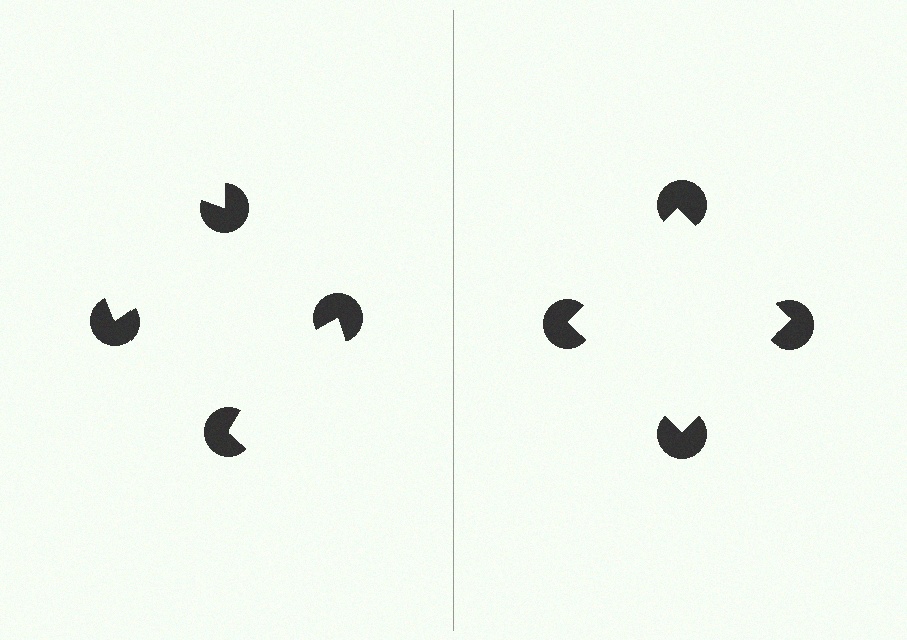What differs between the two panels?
The pac-man discs are positioned identically on both sides; only the wedge orientations differ. On the right they align to a square; on the left they are misaligned.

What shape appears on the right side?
An illusory square.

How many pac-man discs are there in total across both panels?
8 — 4 on each side.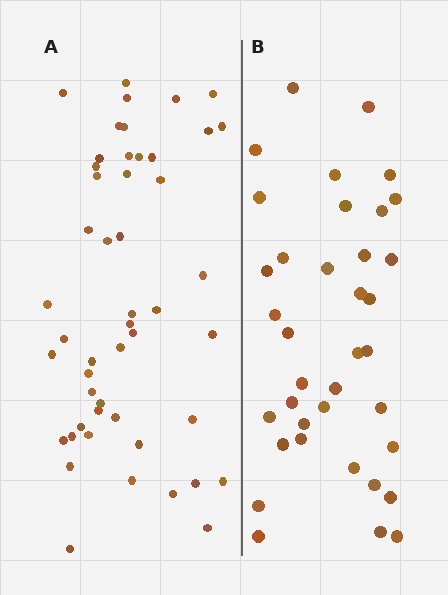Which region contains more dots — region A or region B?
Region A (the left region) has more dots.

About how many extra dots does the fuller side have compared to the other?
Region A has roughly 12 or so more dots than region B.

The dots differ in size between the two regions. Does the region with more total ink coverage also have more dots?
No. Region B has more total ink coverage because its dots are larger, but region A actually contains more individual dots. Total area can be misleading — the number of items is what matters here.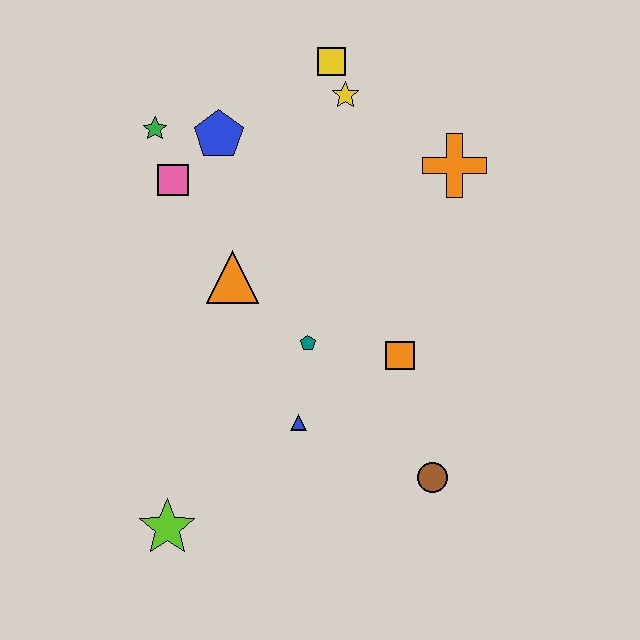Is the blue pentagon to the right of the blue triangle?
No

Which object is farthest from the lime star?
The yellow square is farthest from the lime star.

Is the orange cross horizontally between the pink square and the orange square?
No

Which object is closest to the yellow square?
The yellow star is closest to the yellow square.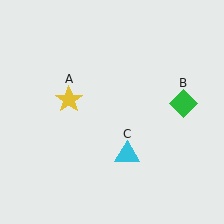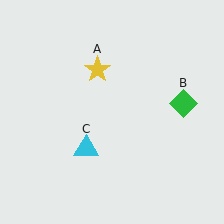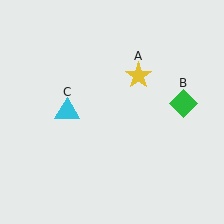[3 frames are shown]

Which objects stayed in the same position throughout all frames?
Green diamond (object B) remained stationary.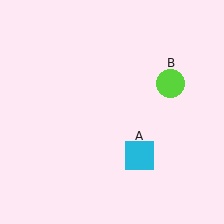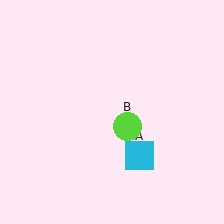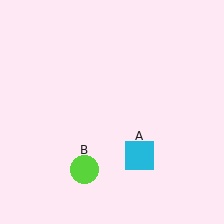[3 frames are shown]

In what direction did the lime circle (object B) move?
The lime circle (object B) moved down and to the left.